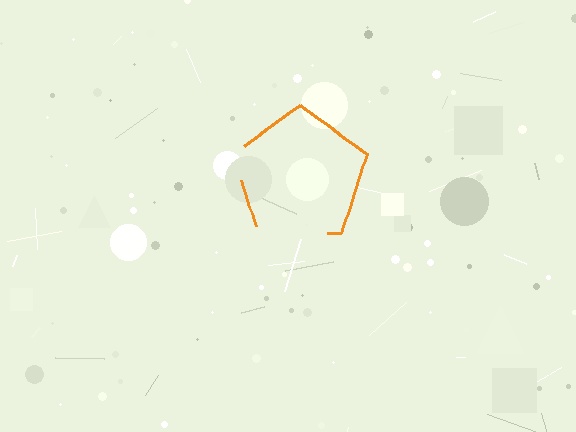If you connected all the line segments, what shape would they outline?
They would outline a pentagon.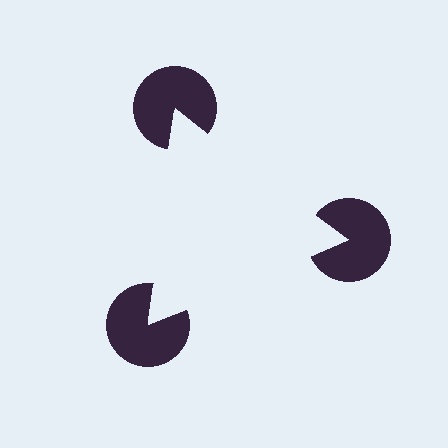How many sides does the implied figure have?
3 sides.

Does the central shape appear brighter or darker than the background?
It typically appears slightly brighter than the background, even though no actual brightness change is drawn.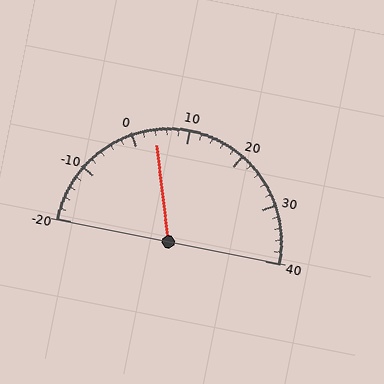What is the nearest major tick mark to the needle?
The nearest major tick mark is 0.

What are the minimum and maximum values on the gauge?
The gauge ranges from -20 to 40.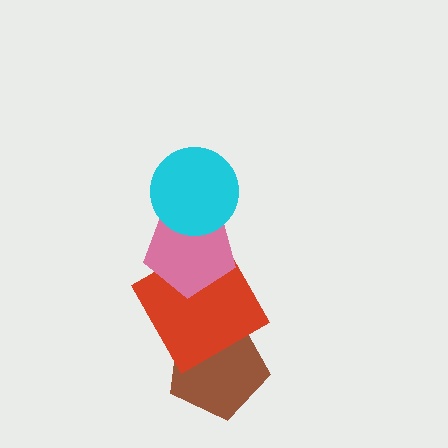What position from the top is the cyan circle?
The cyan circle is 1st from the top.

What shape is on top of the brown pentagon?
The red square is on top of the brown pentagon.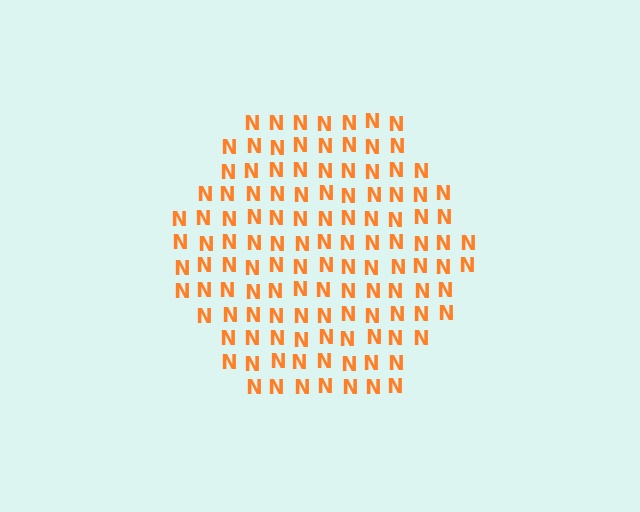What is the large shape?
The large shape is a hexagon.